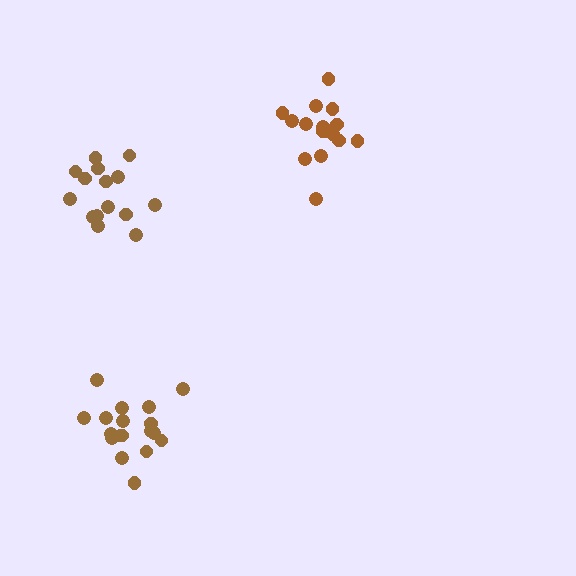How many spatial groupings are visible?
There are 3 spatial groupings.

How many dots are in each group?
Group 1: 17 dots, Group 2: 18 dots, Group 3: 15 dots (50 total).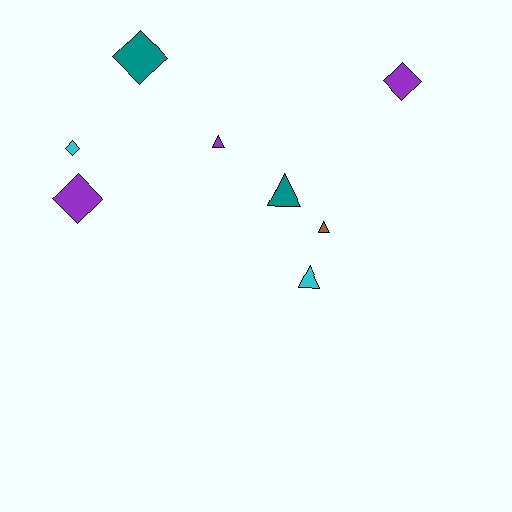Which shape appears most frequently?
Diamond, with 4 objects.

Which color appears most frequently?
Purple, with 3 objects.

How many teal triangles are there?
There is 1 teal triangle.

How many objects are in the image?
There are 8 objects.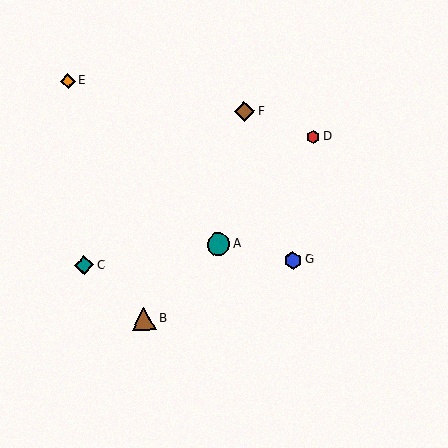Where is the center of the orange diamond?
The center of the orange diamond is at (68, 81).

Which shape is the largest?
The brown triangle (labeled B) is the largest.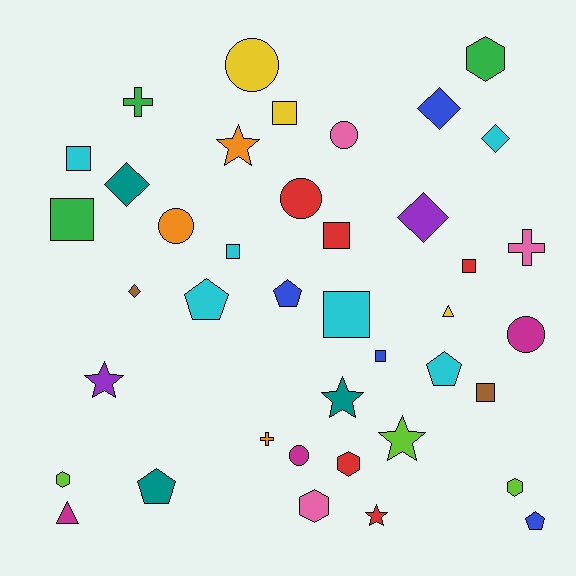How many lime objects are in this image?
There are 3 lime objects.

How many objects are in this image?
There are 40 objects.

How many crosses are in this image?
There are 3 crosses.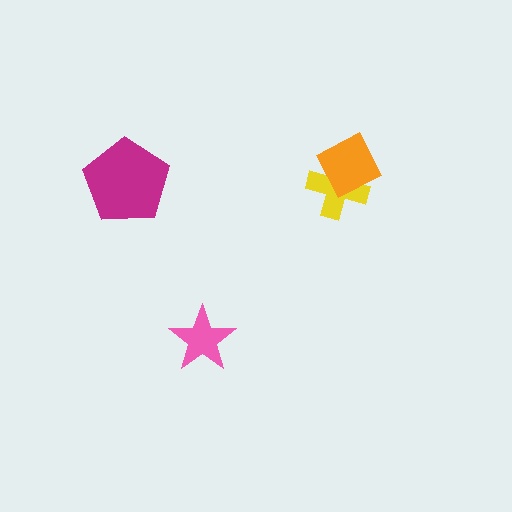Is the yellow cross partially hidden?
Yes, it is partially covered by another shape.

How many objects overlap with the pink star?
0 objects overlap with the pink star.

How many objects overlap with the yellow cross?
1 object overlaps with the yellow cross.